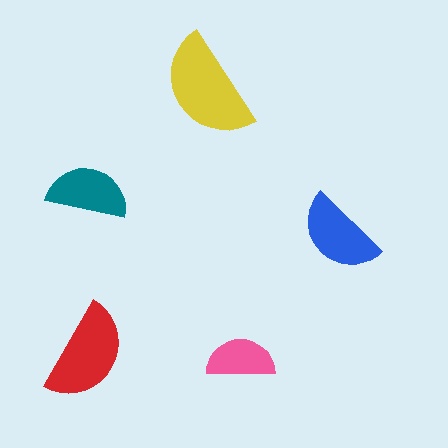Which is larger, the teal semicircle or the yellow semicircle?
The yellow one.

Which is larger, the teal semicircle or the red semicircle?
The red one.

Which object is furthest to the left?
The teal semicircle is leftmost.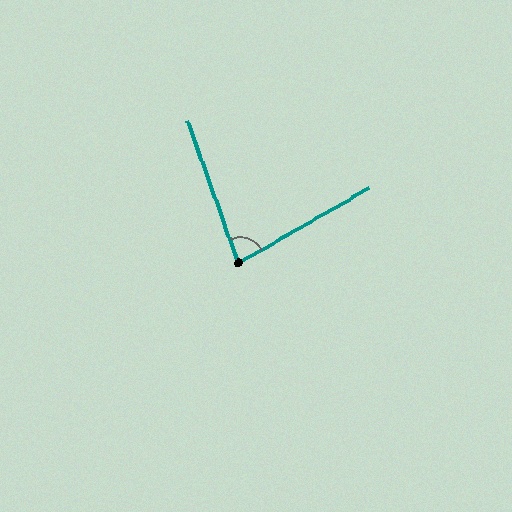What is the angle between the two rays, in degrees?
Approximately 80 degrees.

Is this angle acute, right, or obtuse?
It is acute.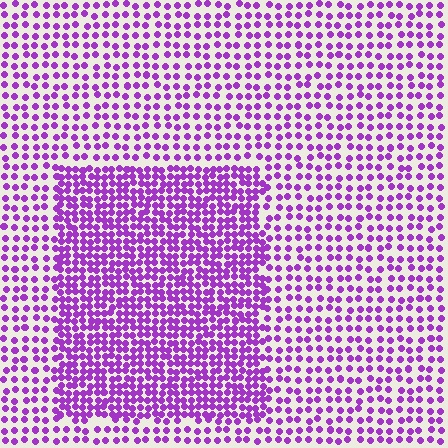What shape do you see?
I see a rectangle.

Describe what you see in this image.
The image contains small purple elements arranged at two different densities. A rectangle-shaped region is visible where the elements are more densely packed than the surrounding area.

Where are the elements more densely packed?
The elements are more densely packed inside the rectangle boundary.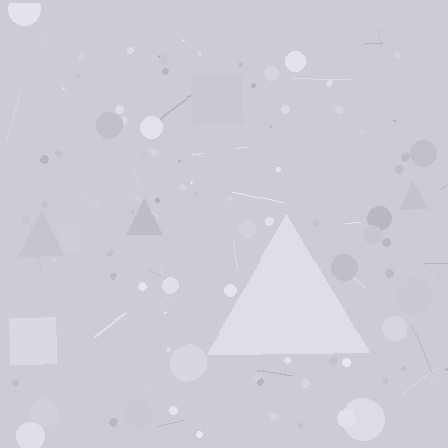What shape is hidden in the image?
A triangle is hidden in the image.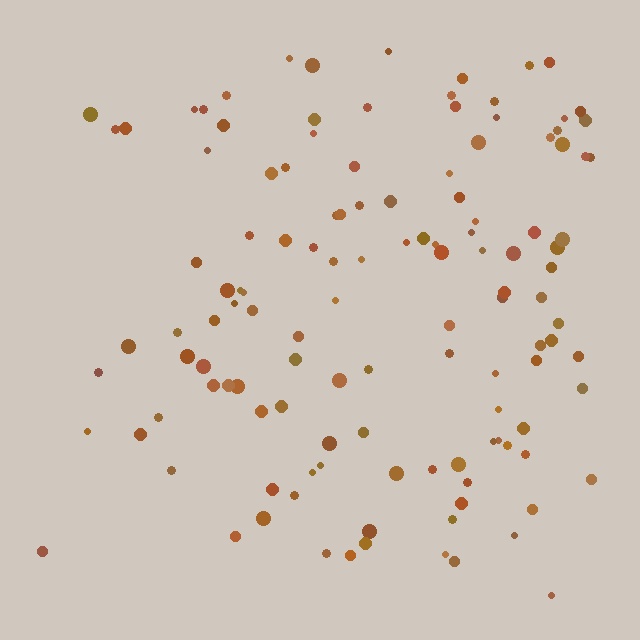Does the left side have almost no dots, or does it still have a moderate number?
Still a moderate number, just noticeably fewer than the right.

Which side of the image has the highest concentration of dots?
The right.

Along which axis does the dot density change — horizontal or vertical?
Horizontal.